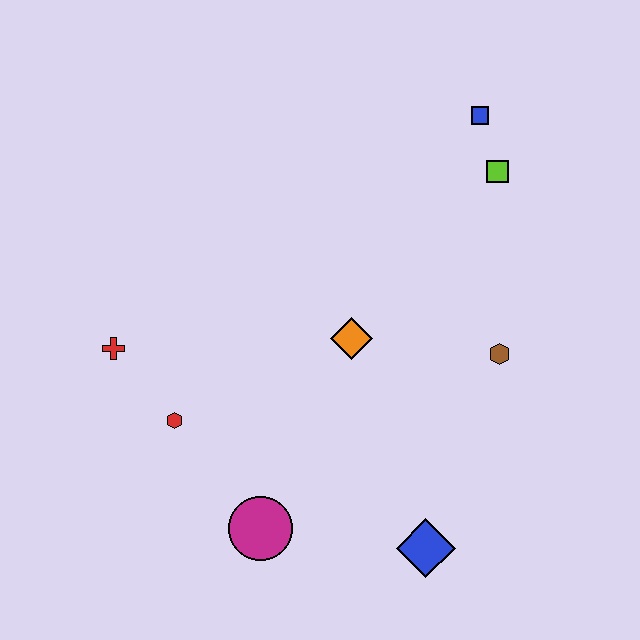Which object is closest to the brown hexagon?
The orange diamond is closest to the brown hexagon.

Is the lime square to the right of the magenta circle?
Yes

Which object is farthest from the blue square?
The magenta circle is farthest from the blue square.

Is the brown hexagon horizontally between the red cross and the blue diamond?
No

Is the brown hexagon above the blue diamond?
Yes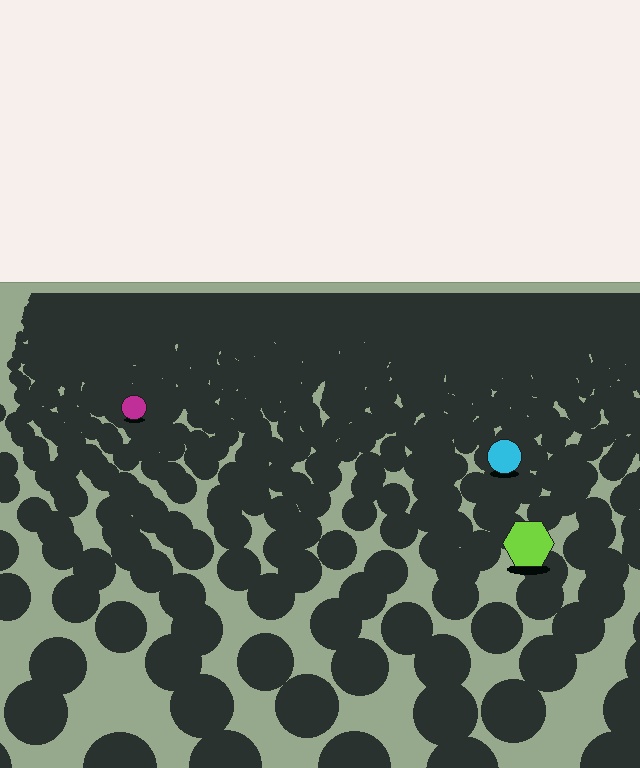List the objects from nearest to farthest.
From nearest to farthest: the lime hexagon, the cyan circle, the magenta circle.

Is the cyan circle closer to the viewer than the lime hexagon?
No. The lime hexagon is closer — you can tell from the texture gradient: the ground texture is coarser near it.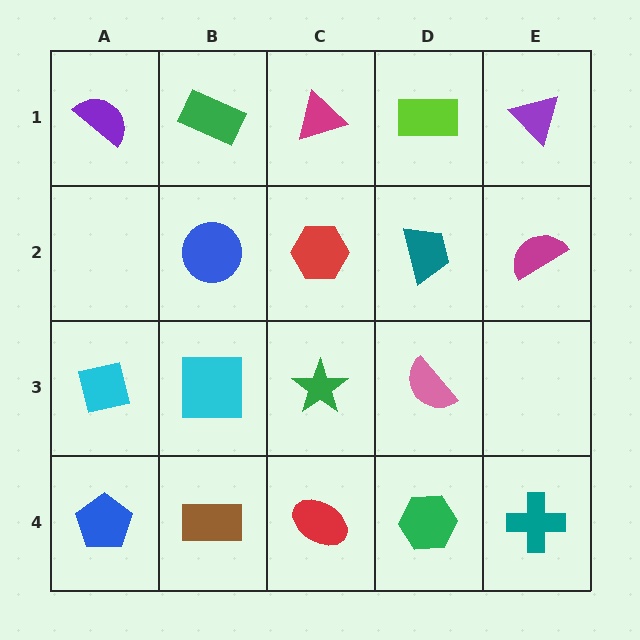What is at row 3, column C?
A green star.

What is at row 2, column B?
A blue circle.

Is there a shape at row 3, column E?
No, that cell is empty.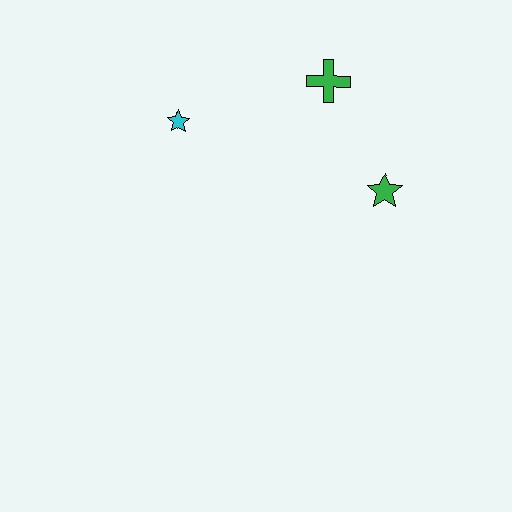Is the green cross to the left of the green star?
Yes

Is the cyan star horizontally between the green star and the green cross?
No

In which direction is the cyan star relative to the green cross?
The cyan star is to the left of the green cross.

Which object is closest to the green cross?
The green star is closest to the green cross.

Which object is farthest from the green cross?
The cyan star is farthest from the green cross.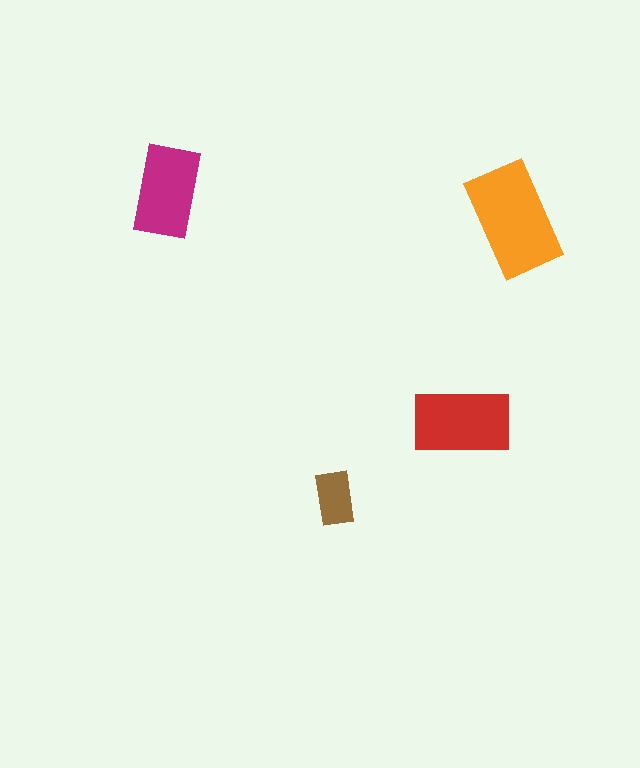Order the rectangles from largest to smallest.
the orange one, the red one, the magenta one, the brown one.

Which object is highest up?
The magenta rectangle is topmost.